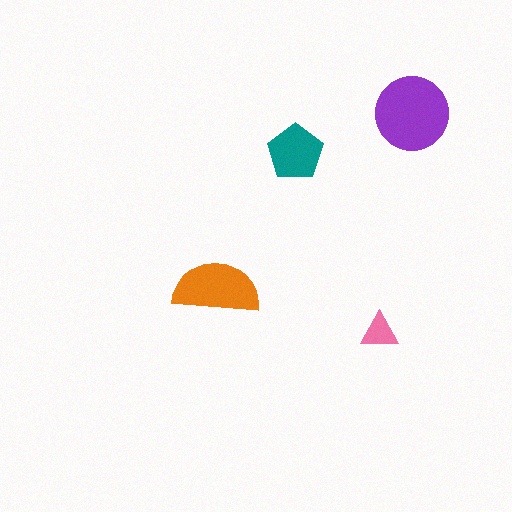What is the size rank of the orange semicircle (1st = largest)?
2nd.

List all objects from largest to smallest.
The purple circle, the orange semicircle, the teal pentagon, the pink triangle.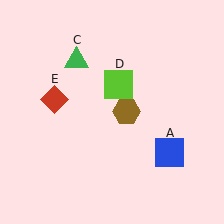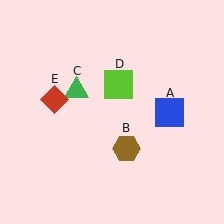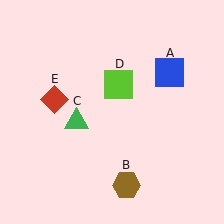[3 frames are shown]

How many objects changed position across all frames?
3 objects changed position: blue square (object A), brown hexagon (object B), green triangle (object C).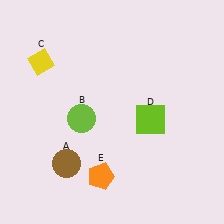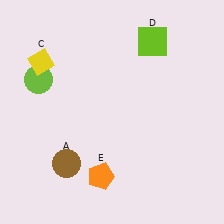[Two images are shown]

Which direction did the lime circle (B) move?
The lime circle (B) moved left.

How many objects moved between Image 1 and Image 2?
2 objects moved between the two images.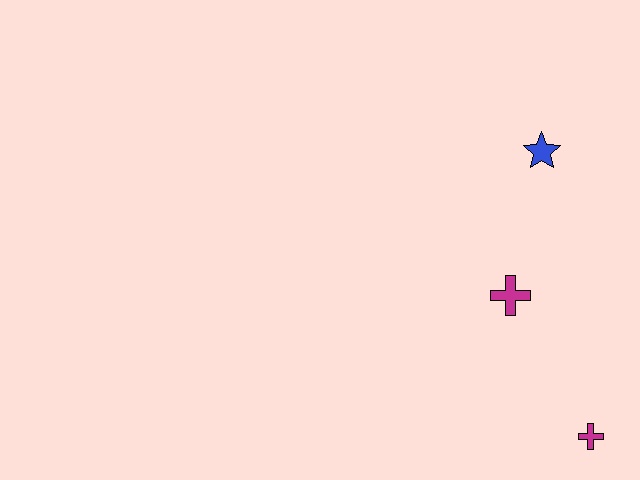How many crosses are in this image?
There are 2 crosses.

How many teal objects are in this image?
There are no teal objects.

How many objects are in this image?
There are 3 objects.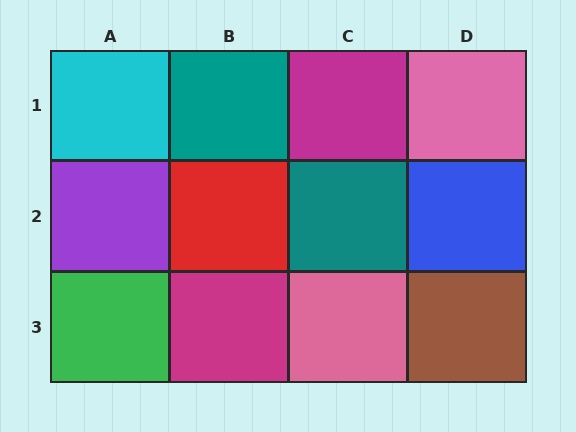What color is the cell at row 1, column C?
Magenta.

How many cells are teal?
2 cells are teal.